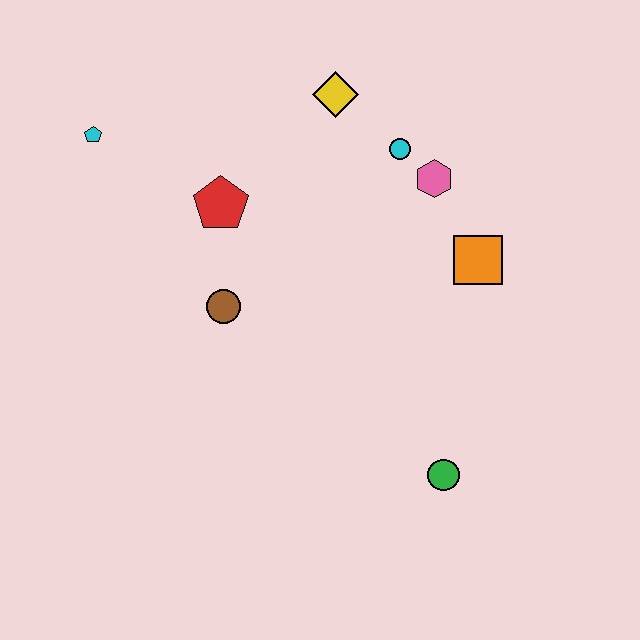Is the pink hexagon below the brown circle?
No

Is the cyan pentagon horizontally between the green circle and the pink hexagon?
No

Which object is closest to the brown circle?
The red pentagon is closest to the brown circle.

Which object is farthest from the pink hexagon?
The cyan pentagon is farthest from the pink hexagon.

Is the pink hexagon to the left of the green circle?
Yes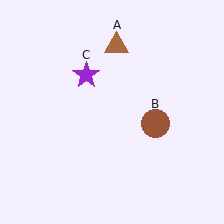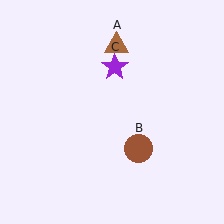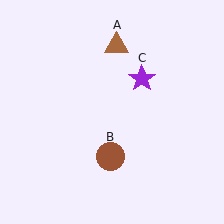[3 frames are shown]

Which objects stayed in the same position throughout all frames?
Brown triangle (object A) remained stationary.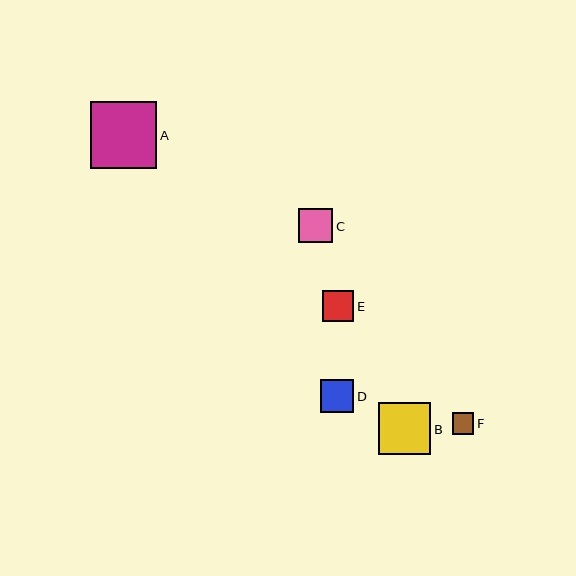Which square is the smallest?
Square F is the smallest with a size of approximately 22 pixels.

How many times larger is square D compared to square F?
Square D is approximately 1.5 times the size of square F.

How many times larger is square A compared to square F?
Square A is approximately 3.1 times the size of square F.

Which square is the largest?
Square A is the largest with a size of approximately 67 pixels.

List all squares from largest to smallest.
From largest to smallest: A, B, C, D, E, F.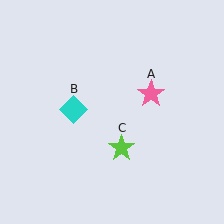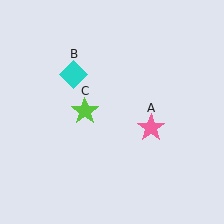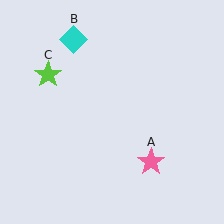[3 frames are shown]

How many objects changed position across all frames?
3 objects changed position: pink star (object A), cyan diamond (object B), lime star (object C).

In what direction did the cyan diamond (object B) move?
The cyan diamond (object B) moved up.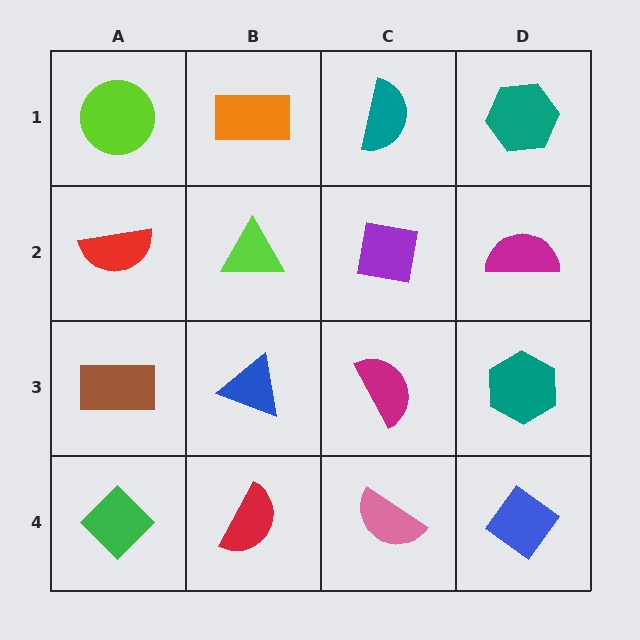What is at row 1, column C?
A teal semicircle.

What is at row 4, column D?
A blue diamond.